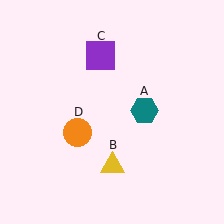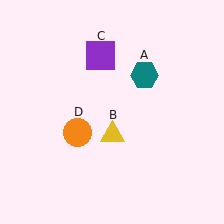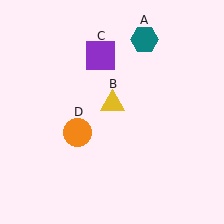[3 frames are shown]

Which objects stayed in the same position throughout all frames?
Purple square (object C) and orange circle (object D) remained stationary.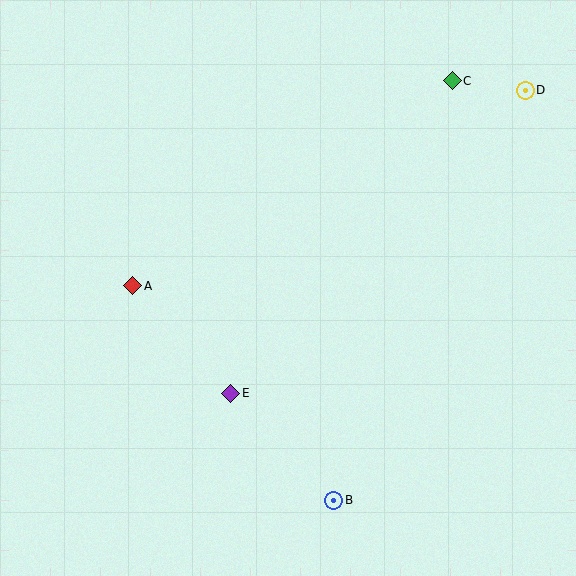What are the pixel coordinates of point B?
Point B is at (334, 500).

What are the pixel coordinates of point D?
Point D is at (525, 90).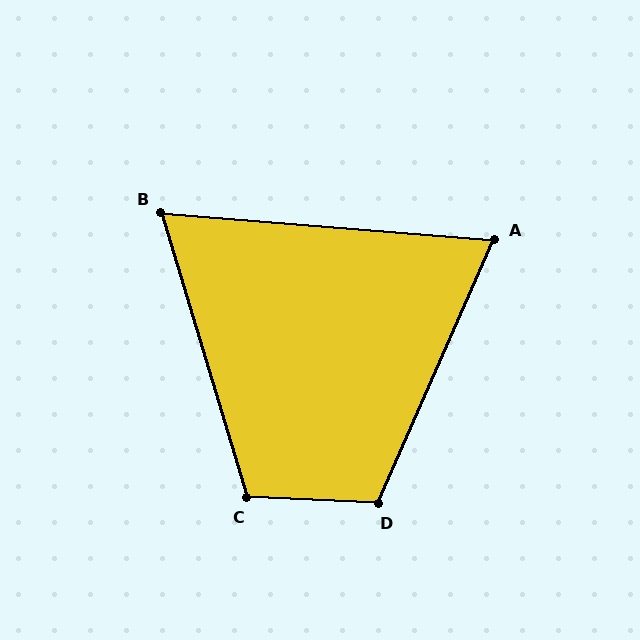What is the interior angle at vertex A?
Approximately 71 degrees (acute).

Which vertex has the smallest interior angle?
B, at approximately 69 degrees.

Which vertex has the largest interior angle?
D, at approximately 111 degrees.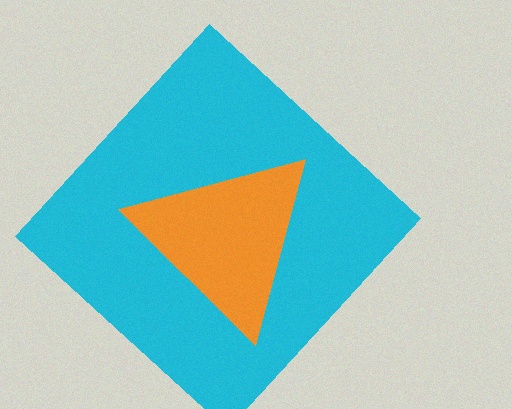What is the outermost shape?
The cyan diamond.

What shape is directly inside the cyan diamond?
The orange triangle.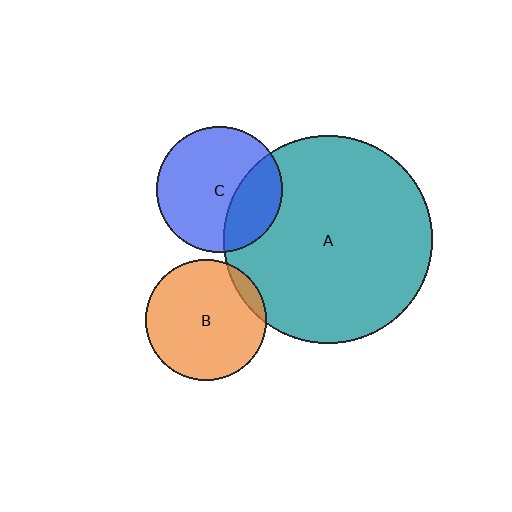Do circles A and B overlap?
Yes.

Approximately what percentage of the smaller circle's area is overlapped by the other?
Approximately 10%.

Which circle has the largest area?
Circle A (teal).